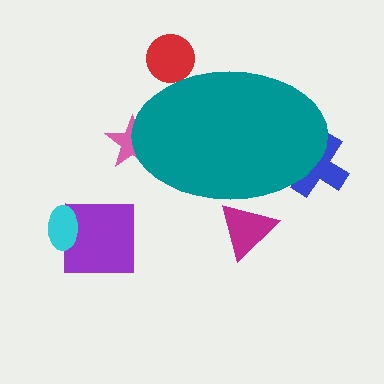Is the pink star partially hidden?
Yes, the pink star is partially hidden behind the teal ellipse.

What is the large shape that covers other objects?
A teal ellipse.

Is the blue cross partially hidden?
Yes, the blue cross is partially hidden behind the teal ellipse.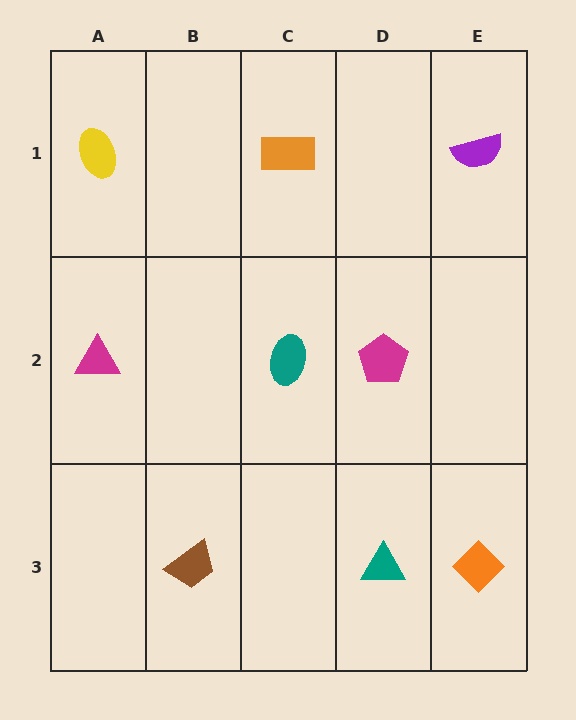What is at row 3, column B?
A brown trapezoid.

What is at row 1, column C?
An orange rectangle.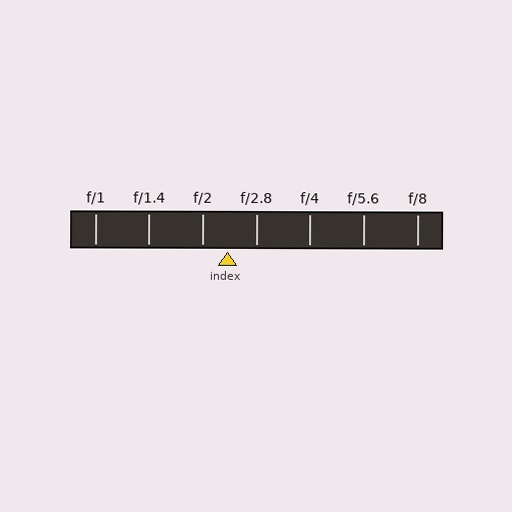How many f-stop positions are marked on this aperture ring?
There are 7 f-stop positions marked.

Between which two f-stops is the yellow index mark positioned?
The index mark is between f/2 and f/2.8.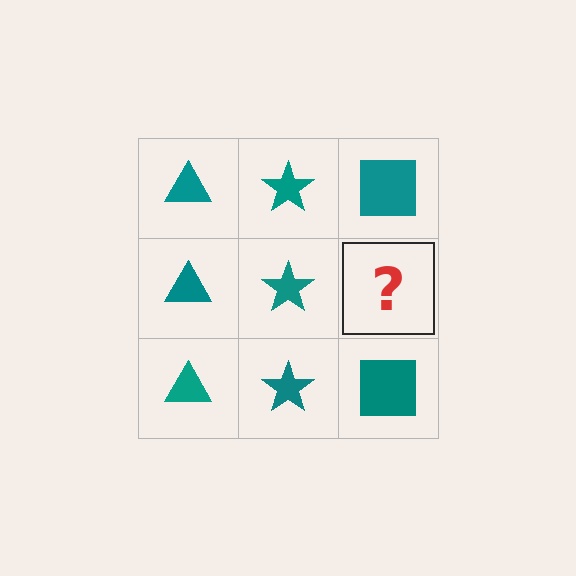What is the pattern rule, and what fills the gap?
The rule is that each column has a consistent shape. The gap should be filled with a teal square.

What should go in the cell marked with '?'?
The missing cell should contain a teal square.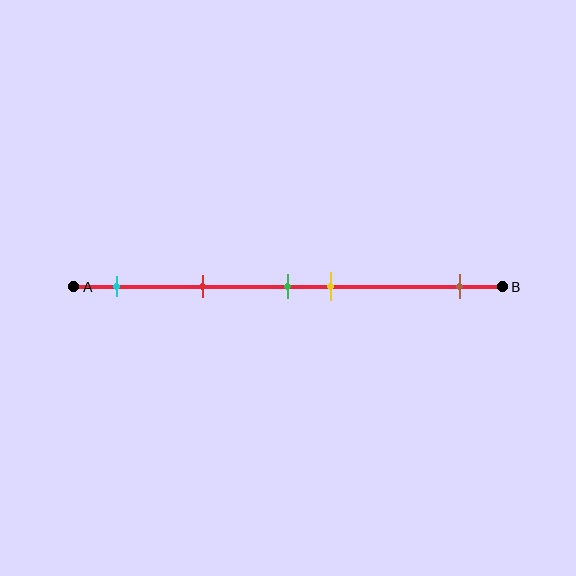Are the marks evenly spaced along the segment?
No, the marks are not evenly spaced.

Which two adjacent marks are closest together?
The green and yellow marks are the closest adjacent pair.